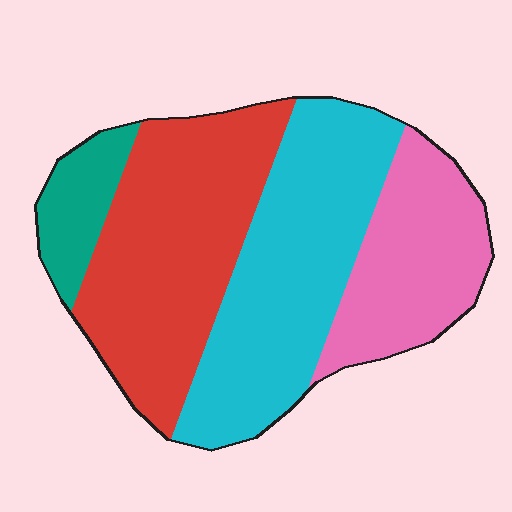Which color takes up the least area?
Teal, at roughly 10%.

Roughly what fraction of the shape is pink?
Pink takes up about one fifth (1/5) of the shape.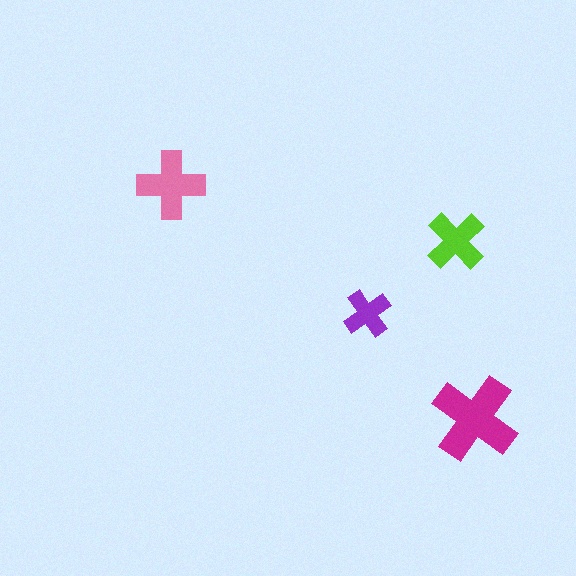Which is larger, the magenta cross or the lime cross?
The magenta one.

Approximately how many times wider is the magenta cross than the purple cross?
About 2 times wider.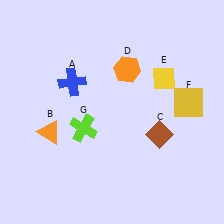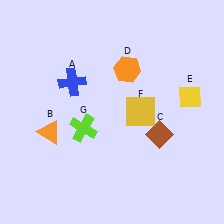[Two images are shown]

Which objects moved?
The objects that moved are: the yellow diamond (E), the yellow square (F).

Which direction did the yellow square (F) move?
The yellow square (F) moved left.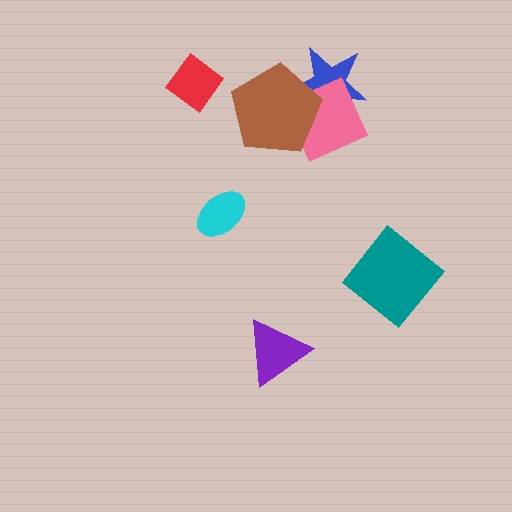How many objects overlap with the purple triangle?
0 objects overlap with the purple triangle.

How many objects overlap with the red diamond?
0 objects overlap with the red diamond.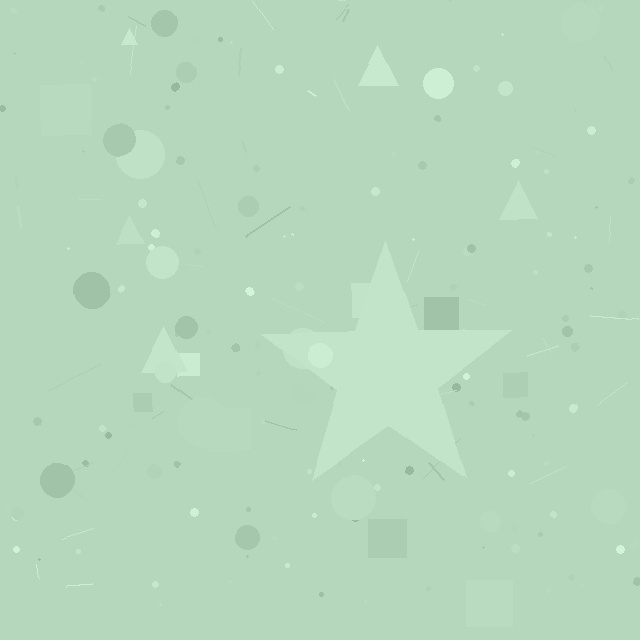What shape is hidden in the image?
A star is hidden in the image.